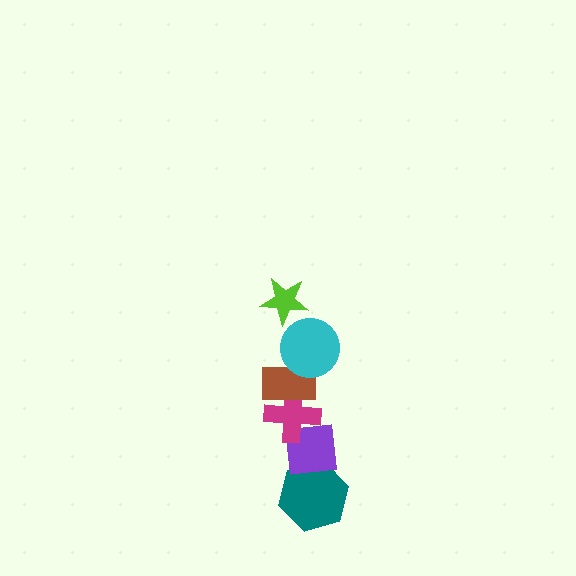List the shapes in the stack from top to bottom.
From top to bottom: the lime star, the cyan circle, the brown rectangle, the magenta cross, the purple square, the teal hexagon.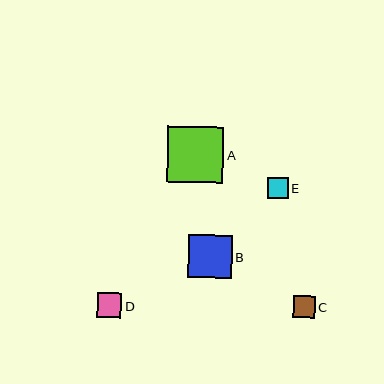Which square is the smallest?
Square E is the smallest with a size of approximately 21 pixels.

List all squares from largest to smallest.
From largest to smallest: A, B, D, C, E.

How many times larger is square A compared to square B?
Square A is approximately 1.3 times the size of square B.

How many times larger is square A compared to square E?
Square A is approximately 2.7 times the size of square E.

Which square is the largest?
Square A is the largest with a size of approximately 56 pixels.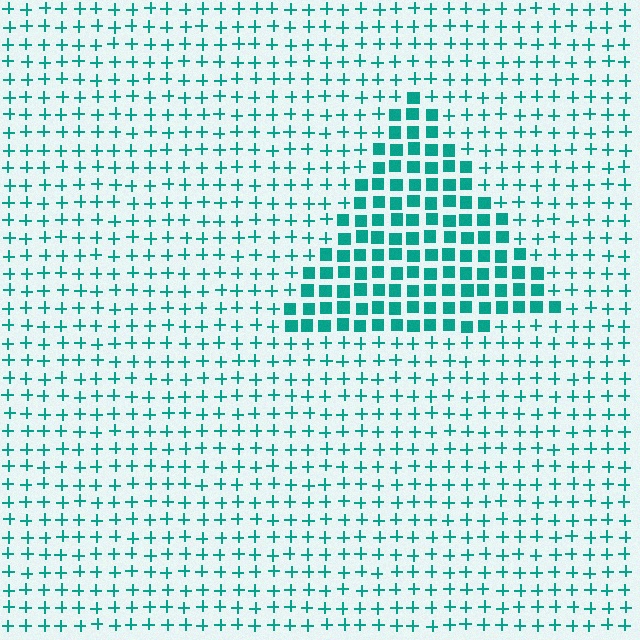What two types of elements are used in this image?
The image uses squares inside the triangle region and plus signs outside it.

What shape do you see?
I see a triangle.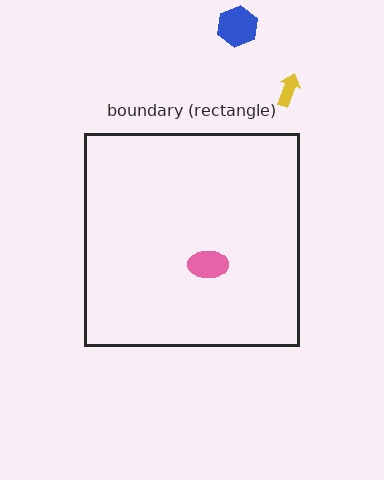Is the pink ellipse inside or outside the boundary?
Inside.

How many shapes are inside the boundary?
1 inside, 2 outside.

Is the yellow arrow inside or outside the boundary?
Outside.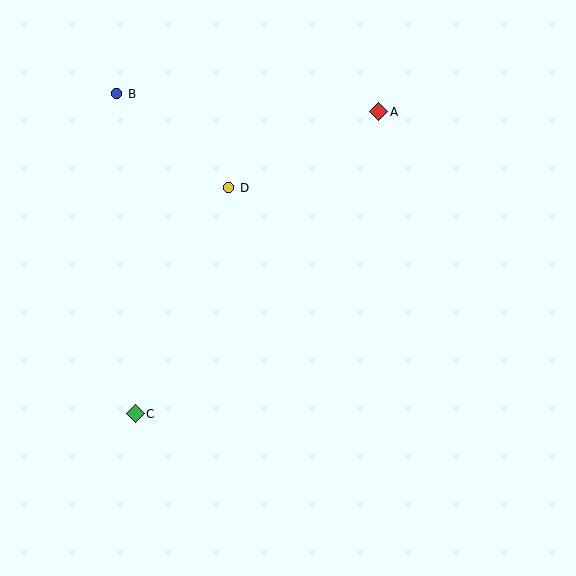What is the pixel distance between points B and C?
The distance between B and C is 320 pixels.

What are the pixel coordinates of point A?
Point A is at (379, 112).